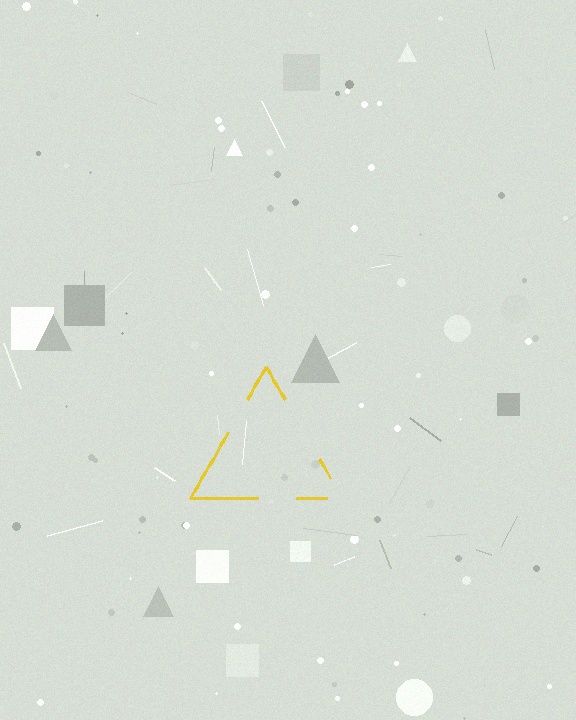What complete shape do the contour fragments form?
The contour fragments form a triangle.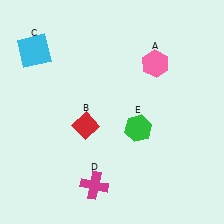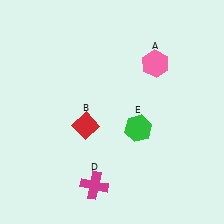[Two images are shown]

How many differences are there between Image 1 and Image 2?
There is 1 difference between the two images.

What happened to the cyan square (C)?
The cyan square (C) was removed in Image 2. It was in the top-left area of Image 1.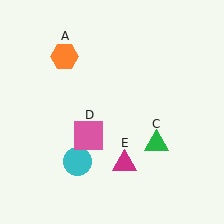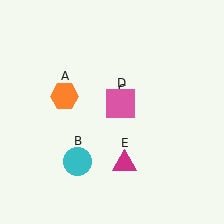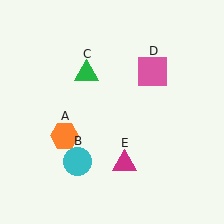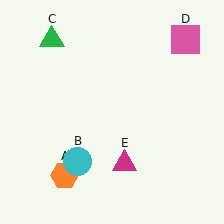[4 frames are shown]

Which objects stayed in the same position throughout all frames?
Cyan circle (object B) and magenta triangle (object E) remained stationary.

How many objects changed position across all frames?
3 objects changed position: orange hexagon (object A), green triangle (object C), pink square (object D).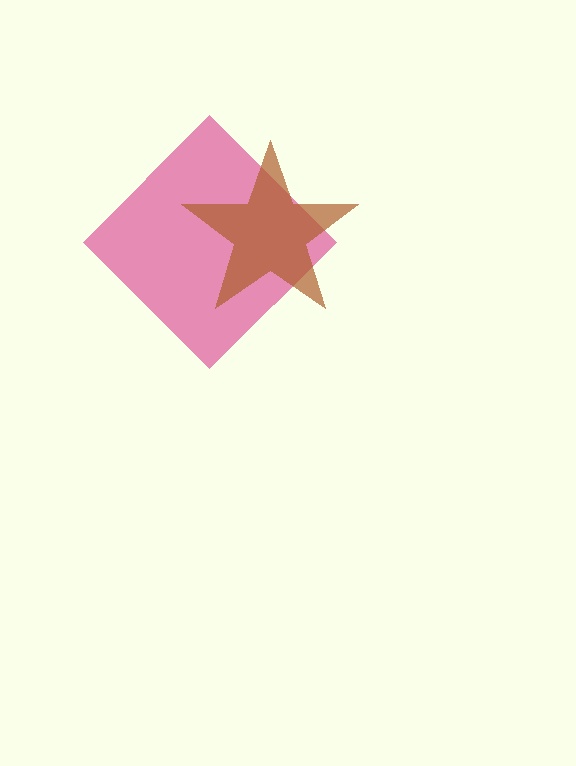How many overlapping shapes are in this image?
There are 2 overlapping shapes in the image.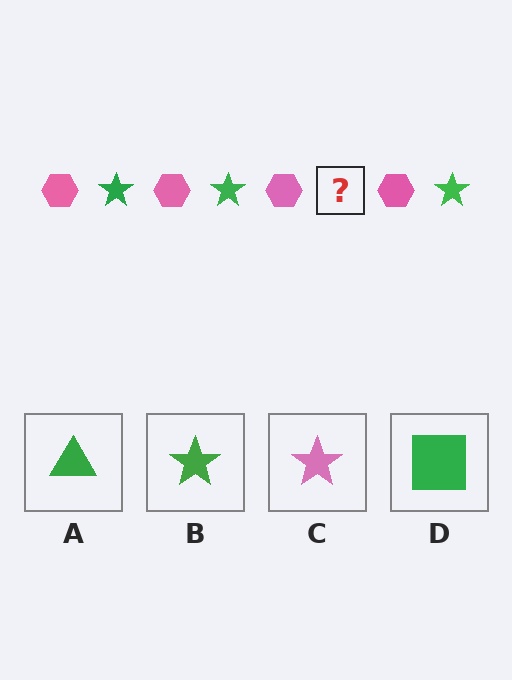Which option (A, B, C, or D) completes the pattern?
B.